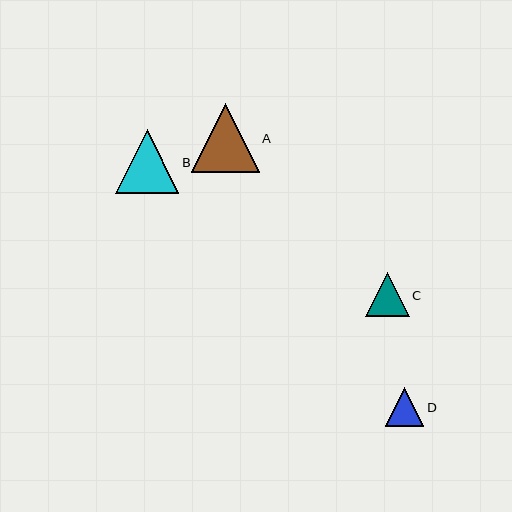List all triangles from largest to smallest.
From largest to smallest: A, B, C, D.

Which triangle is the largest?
Triangle A is the largest with a size of approximately 68 pixels.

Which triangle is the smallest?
Triangle D is the smallest with a size of approximately 39 pixels.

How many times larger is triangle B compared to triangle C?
Triangle B is approximately 1.5 times the size of triangle C.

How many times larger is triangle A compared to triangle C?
Triangle A is approximately 1.6 times the size of triangle C.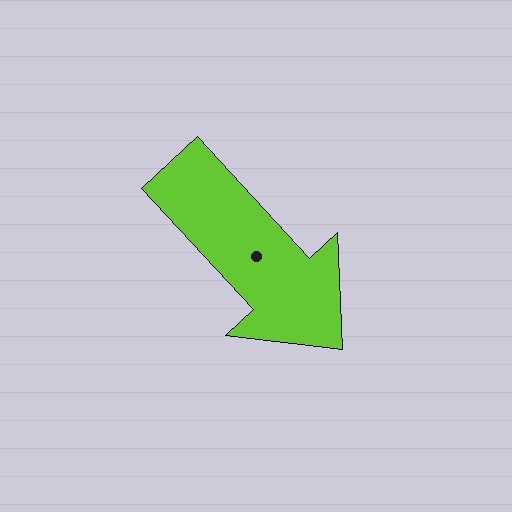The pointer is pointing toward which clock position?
Roughly 5 o'clock.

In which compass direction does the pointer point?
Southeast.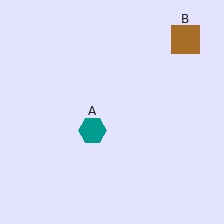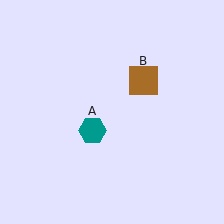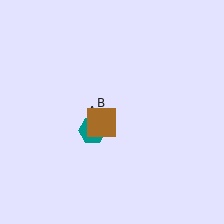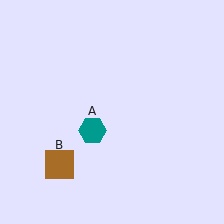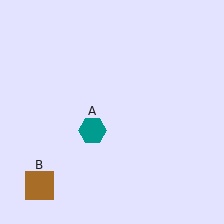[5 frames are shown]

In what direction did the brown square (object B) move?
The brown square (object B) moved down and to the left.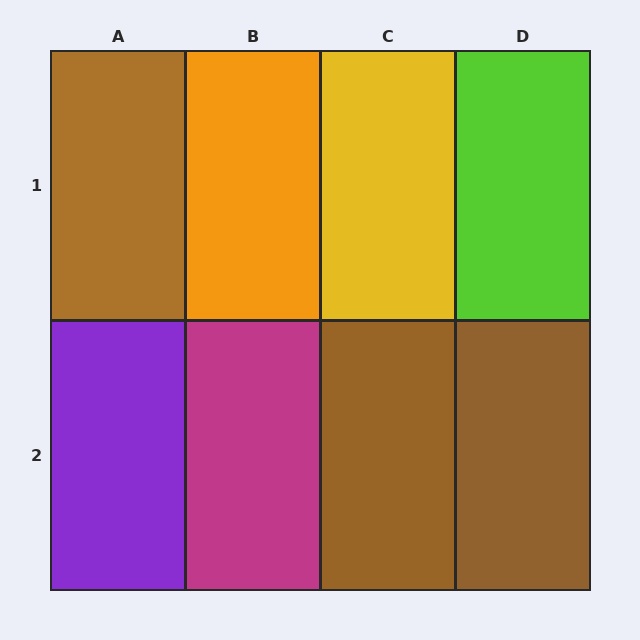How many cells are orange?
1 cell is orange.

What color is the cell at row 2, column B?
Magenta.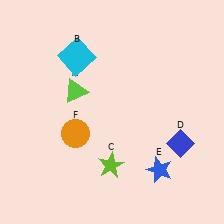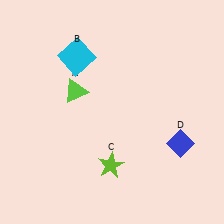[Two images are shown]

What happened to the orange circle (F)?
The orange circle (F) was removed in Image 2. It was in the bottom-left area of Image 1.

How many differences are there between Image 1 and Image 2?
There are 2 differences between the two images.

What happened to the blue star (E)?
The blue star (E) was removed in Image 2. It was in the bottom-right area of Image 1.